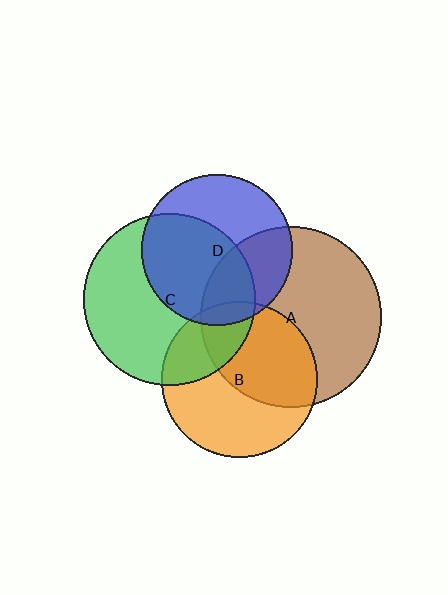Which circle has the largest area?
Circle A (brown).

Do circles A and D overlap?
Yes.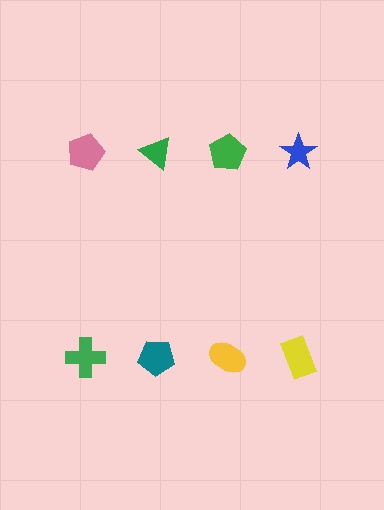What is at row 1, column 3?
A green pentagon.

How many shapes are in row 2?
4 shapes.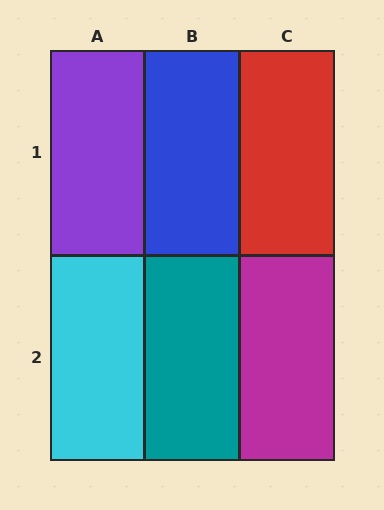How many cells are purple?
1 cell is purple.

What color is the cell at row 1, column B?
Blue.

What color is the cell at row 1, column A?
Purple.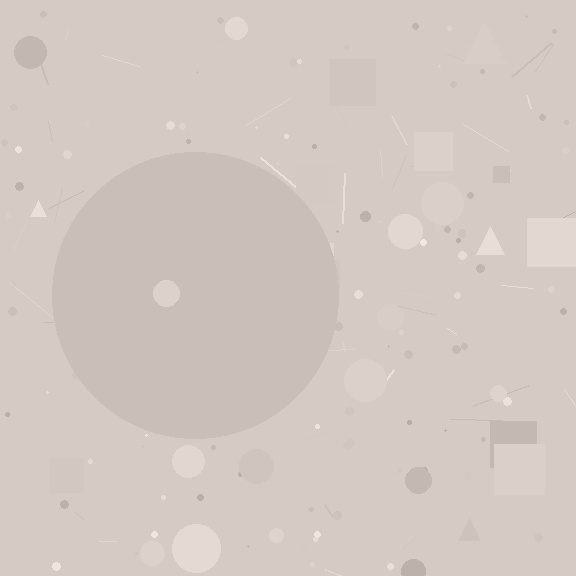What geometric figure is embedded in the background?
A circle is embedded in the background.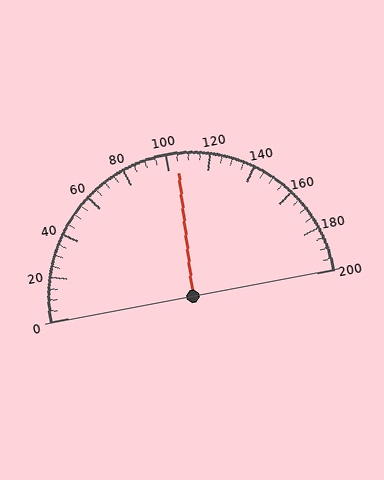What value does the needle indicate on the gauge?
The needle indicates approximately 105.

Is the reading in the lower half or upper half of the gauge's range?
The reading is in the upper half of the range (0 to 200).